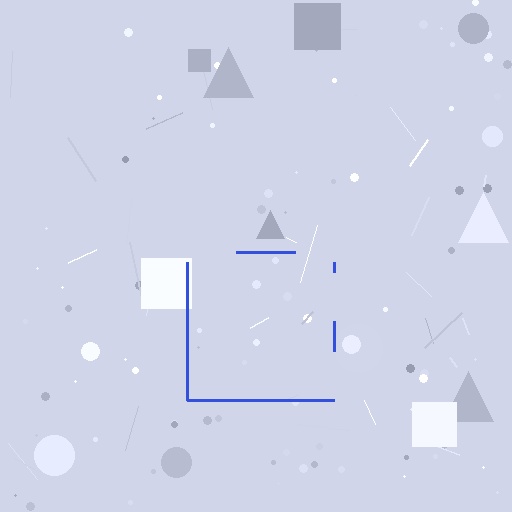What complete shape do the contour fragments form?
The contour fragments form a square.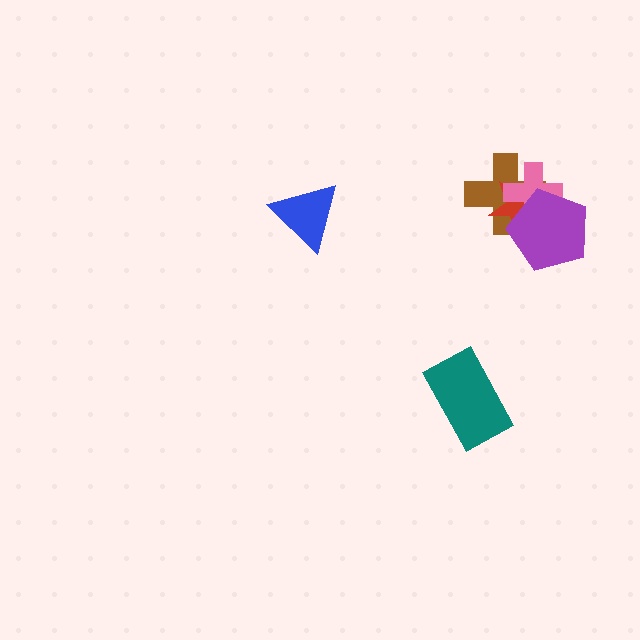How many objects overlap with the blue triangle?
0 objects overlap with the blue triangle.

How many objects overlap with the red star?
3 objects overlap with the red star.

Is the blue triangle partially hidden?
No, no other shape covers it.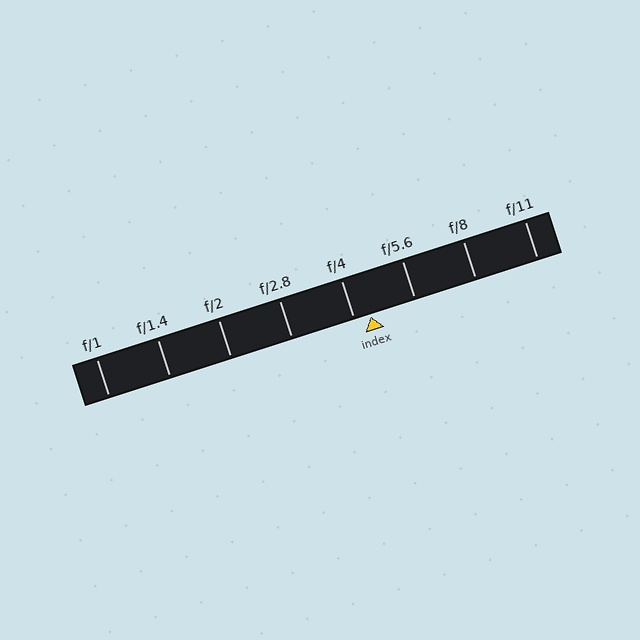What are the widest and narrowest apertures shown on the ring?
The widest aperture shown is f/1 and the narrowest is f/11.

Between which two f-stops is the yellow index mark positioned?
The index mark is between f/4 and f/5.6.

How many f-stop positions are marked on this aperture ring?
There are 8 f-stop positions marked.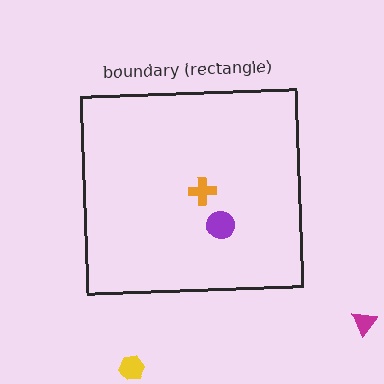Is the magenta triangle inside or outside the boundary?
Outside.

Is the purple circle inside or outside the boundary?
Inside.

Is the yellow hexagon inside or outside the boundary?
Outside.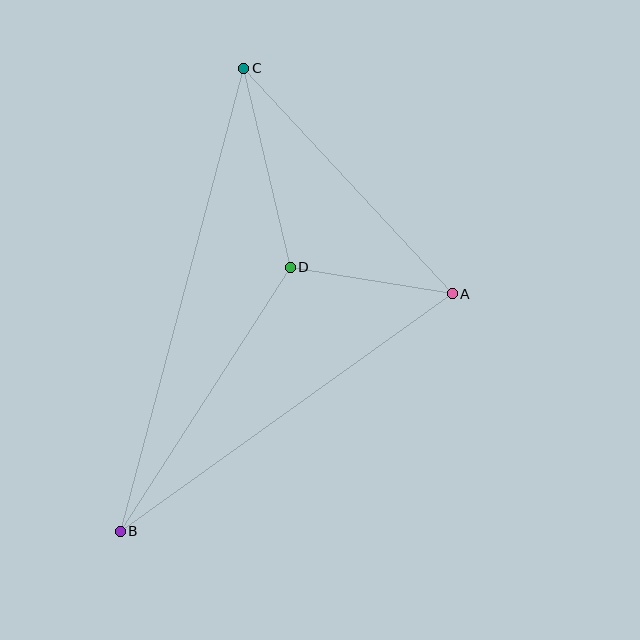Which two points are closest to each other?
Points A and D are closest to each other.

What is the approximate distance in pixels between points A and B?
The distance between A and B is approximately 408 pixels.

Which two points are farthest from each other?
Points B and C are farthest from each other.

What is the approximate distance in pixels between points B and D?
The distance between B and D is approximately 314 pixels.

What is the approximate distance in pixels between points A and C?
The distance between A and C is approximately 307 pixels.